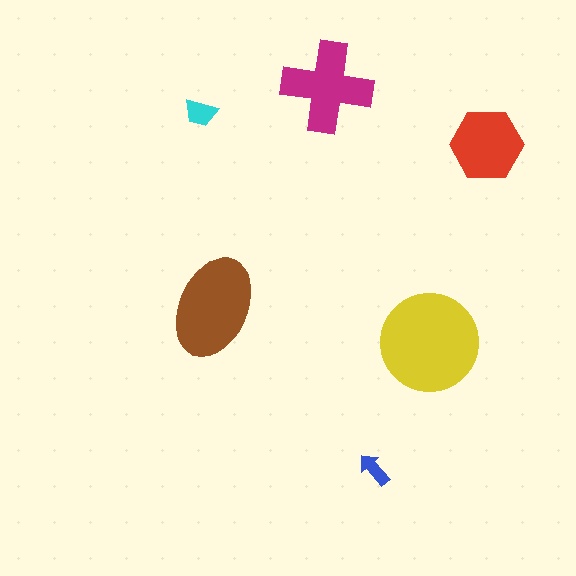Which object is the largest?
The yellow circle.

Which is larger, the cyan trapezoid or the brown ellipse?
The brown ellipse.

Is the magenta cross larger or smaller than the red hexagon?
Larger.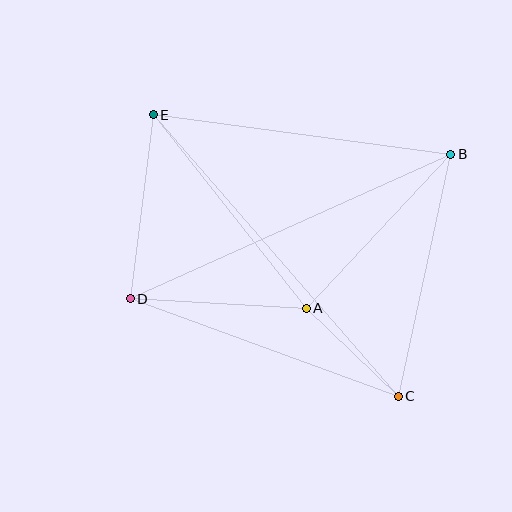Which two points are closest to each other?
Points A and C are closest to each other.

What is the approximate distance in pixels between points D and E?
The distance between D and E is approximately 186 pixels.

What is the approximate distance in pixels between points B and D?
The distance between B and D is approximately 352 pixels.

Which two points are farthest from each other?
Points C and E are farthest from each other.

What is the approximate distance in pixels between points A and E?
The distance between A and E is approximately 247 pixels.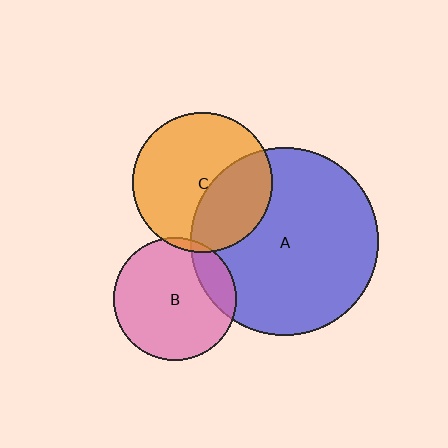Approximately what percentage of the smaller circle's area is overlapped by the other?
Approximately 35%.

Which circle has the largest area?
Circle A (blue).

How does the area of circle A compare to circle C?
Approximately 1.8 times.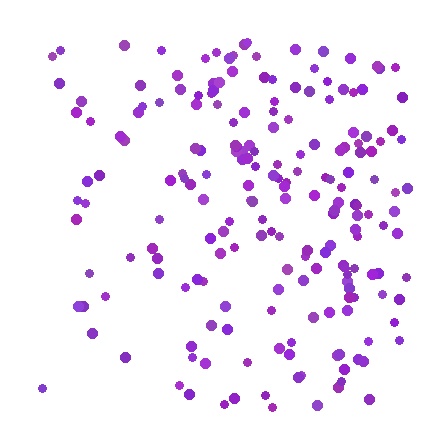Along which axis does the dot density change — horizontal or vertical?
Horizontal.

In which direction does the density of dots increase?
From left to right, with the right side densest.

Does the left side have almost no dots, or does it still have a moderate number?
Still a moderate number, just noticeably fewer than the right.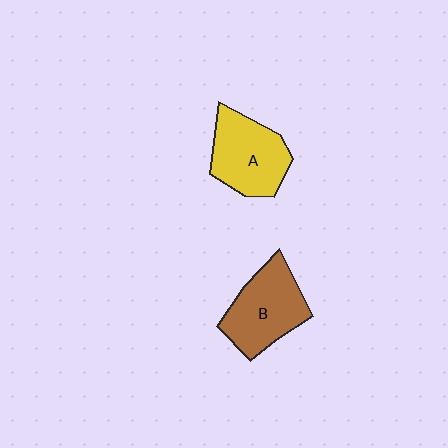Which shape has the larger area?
Shape B (brown).